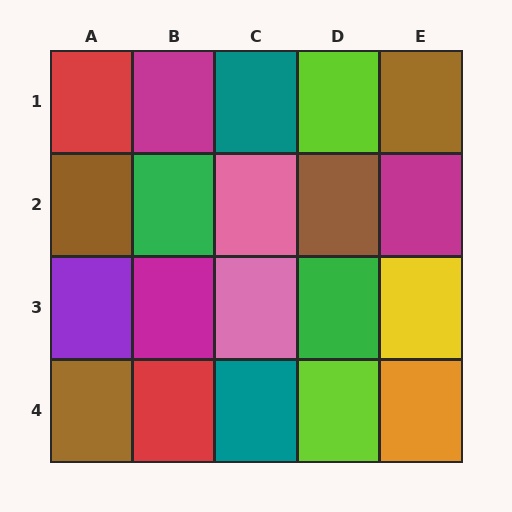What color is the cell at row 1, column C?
Teal.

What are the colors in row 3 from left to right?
Purple, magenta, pink, green, yellow.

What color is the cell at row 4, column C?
Teal.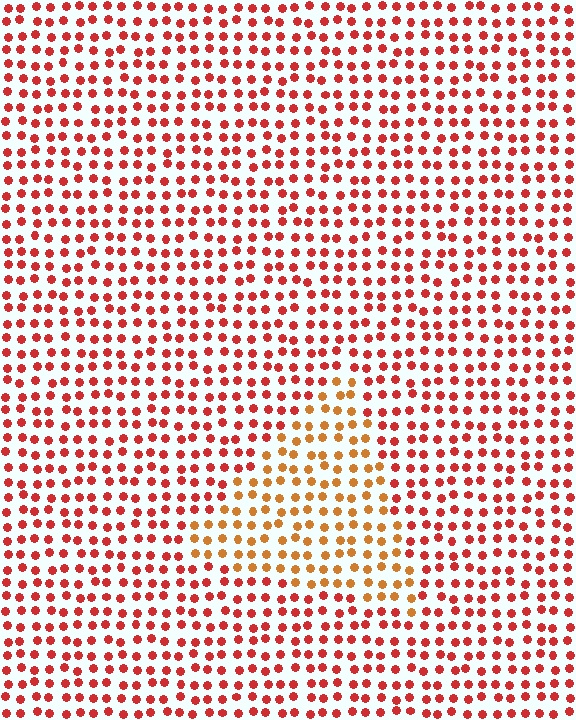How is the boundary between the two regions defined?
The boundary is defined purely by a slight shift in hue (about 31 degrees). Spacing, size, and orientation are identical on both sides.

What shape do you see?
I see a triangle.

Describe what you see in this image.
The image is filled with small red elements in a uniform arrangement. A triangle-shaped region is visible where the elements are tinted to a slightly different hue, forming a subtle color boundary.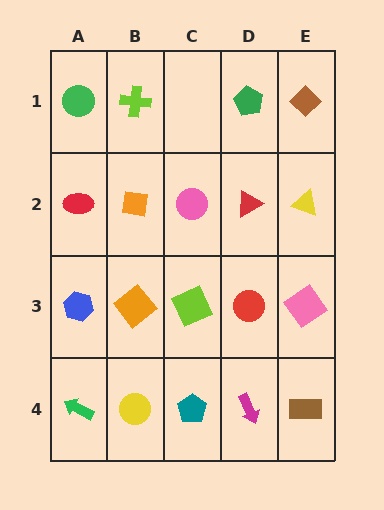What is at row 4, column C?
A teal pentagon.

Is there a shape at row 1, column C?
No, that cell is empty.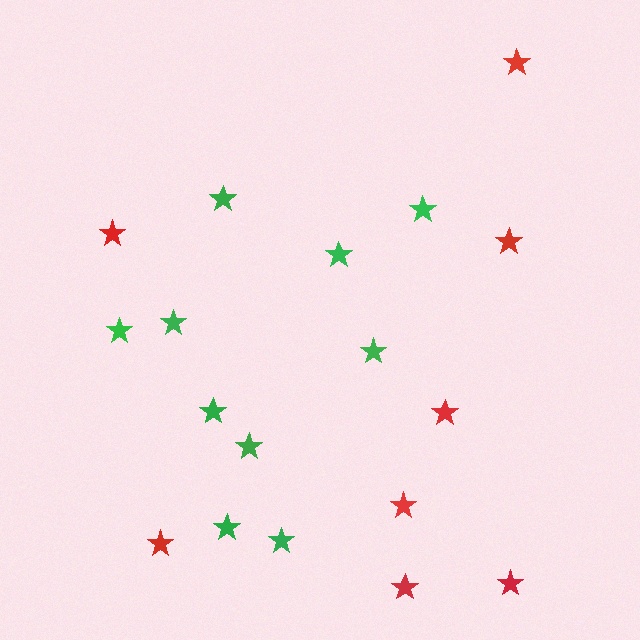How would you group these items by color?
There are 2 groups: one group of red stars (8) and one group of green stars (10).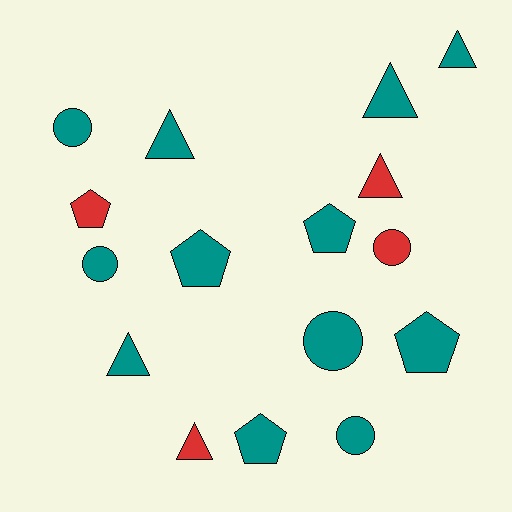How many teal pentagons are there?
There are 4 teal pentagons.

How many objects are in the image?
There are 16 objects.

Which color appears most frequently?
Teal, with 12 objects.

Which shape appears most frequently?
Triangle, with 6 objects.